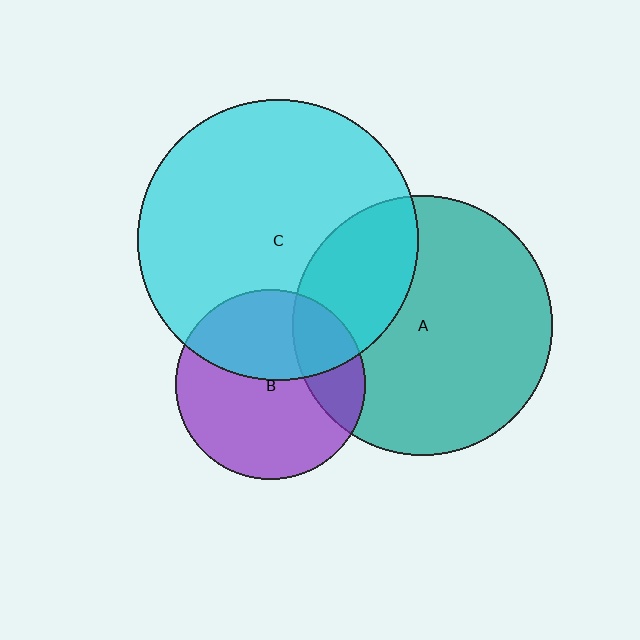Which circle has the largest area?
Circle C (cyan).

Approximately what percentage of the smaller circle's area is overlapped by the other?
Approximately 40%.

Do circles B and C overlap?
Yes.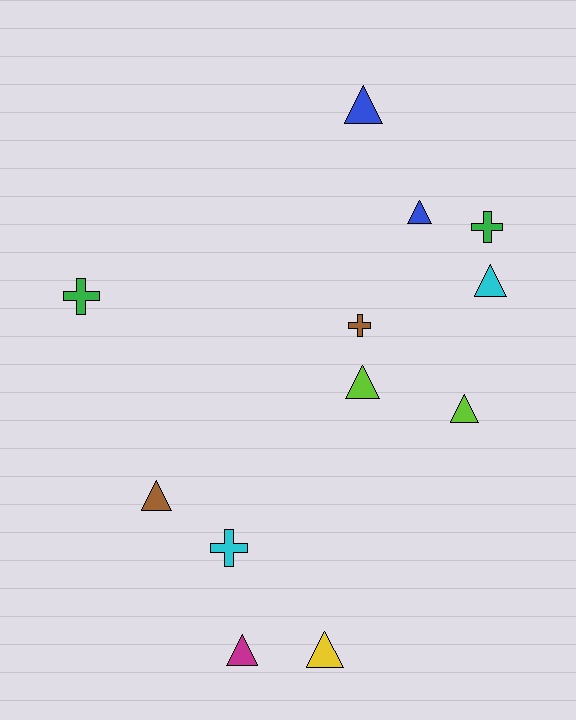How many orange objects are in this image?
There are no orange objects.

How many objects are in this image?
There are 12 objects.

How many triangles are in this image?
There are 8 triangles.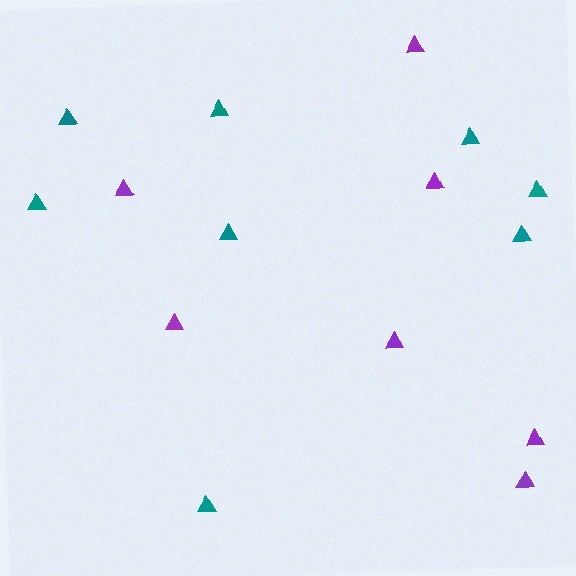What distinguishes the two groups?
There are 2 groups: one group of teal triangles (8) and one group of purple triangles (7).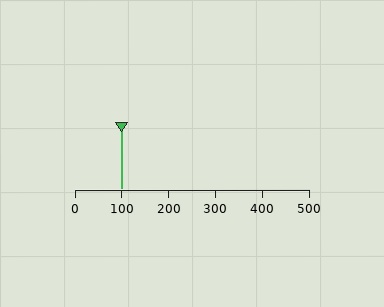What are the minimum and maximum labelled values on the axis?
The axis runs from 0 to 500.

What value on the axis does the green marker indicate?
The marker indicates approximately 100.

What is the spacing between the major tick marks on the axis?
The major ticks are spaced 100 apart.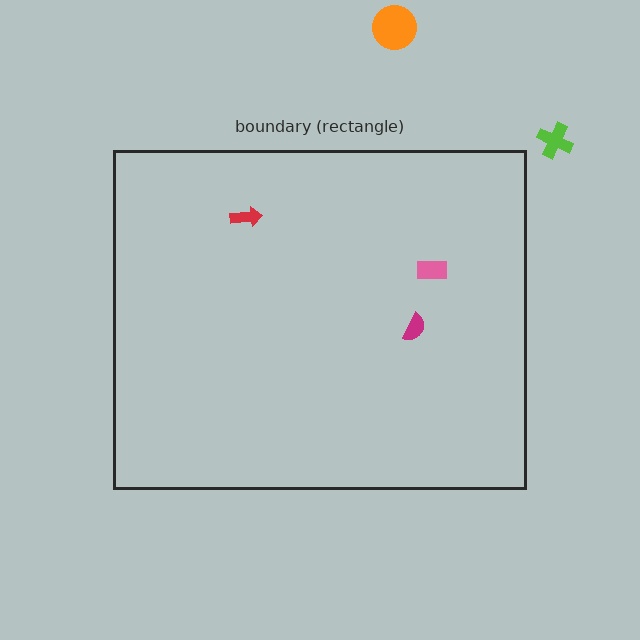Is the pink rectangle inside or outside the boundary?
Inside.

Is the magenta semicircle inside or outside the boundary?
Inside.